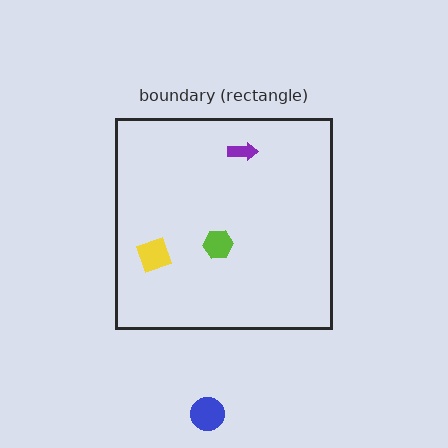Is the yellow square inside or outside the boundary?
Inside.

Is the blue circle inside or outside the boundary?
Outside.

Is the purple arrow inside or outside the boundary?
Inside.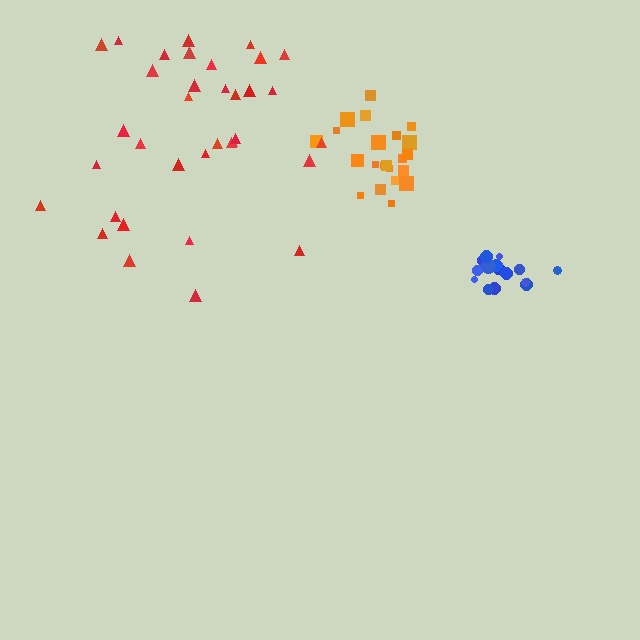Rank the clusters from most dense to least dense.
blue, orange, red.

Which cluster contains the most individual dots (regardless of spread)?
Red (35).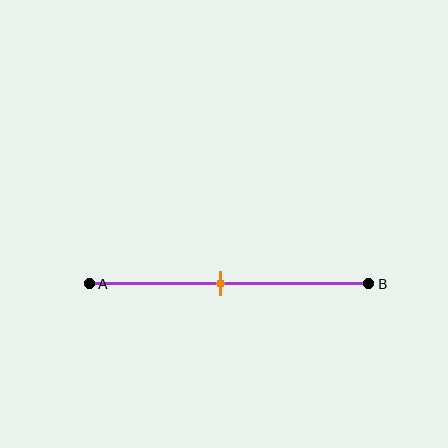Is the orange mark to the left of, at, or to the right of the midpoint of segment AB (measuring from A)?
The orange mark is to the left of the midpoint of segment AB.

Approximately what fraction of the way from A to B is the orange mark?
The orange mark is approximately 45% of the way from A to B.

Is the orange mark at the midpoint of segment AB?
No, the mark is at about 45% from A, not at the 50% midpoint.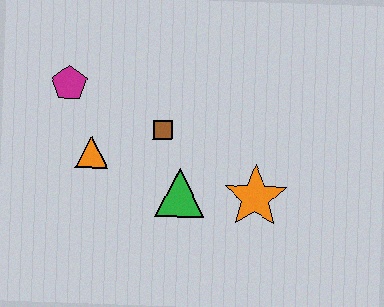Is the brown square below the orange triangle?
No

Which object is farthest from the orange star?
The magenta pentagon is farthest from the orange star.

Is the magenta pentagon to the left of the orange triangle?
Yes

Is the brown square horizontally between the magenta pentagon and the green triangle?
Yes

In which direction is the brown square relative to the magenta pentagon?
The brown square is to the right of the magenta pentagon.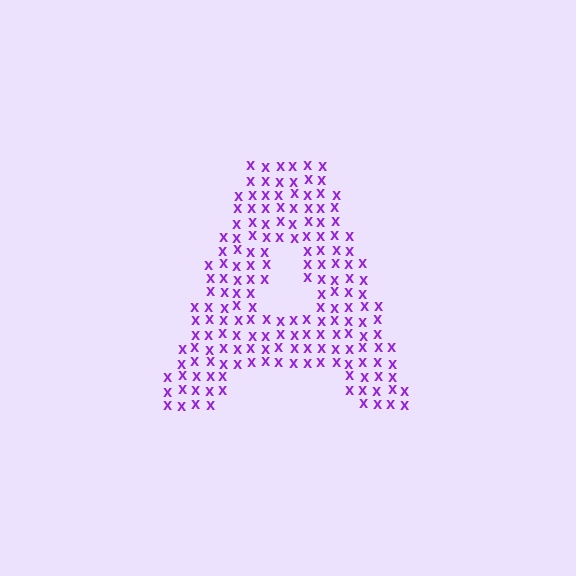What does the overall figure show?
The overall figure shows the letter A.